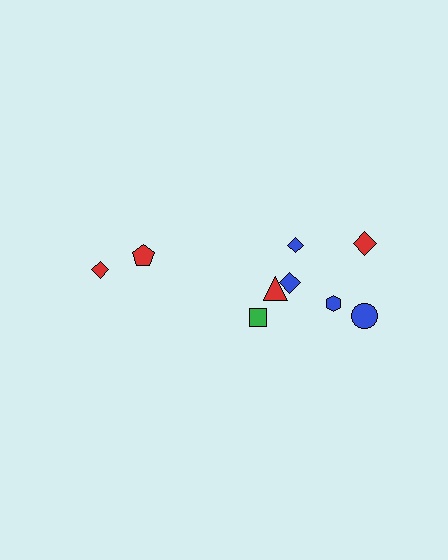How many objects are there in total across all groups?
There are 9 objects.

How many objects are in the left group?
There are 3 objects.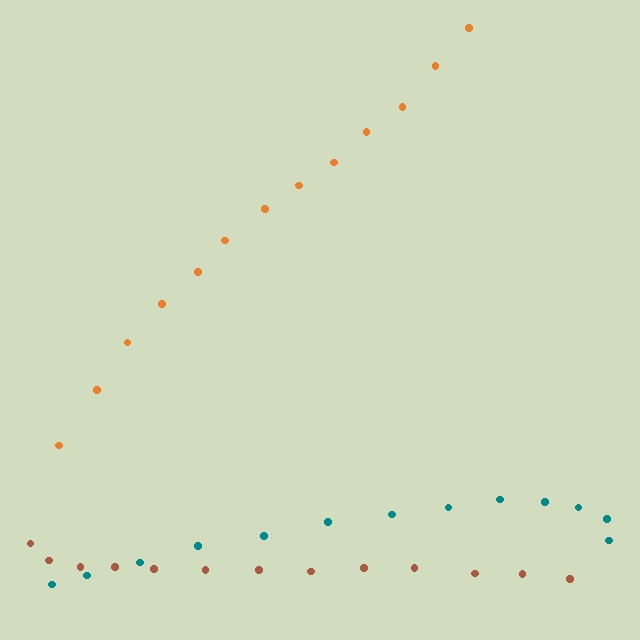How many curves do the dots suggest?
There are 3 distinct paths.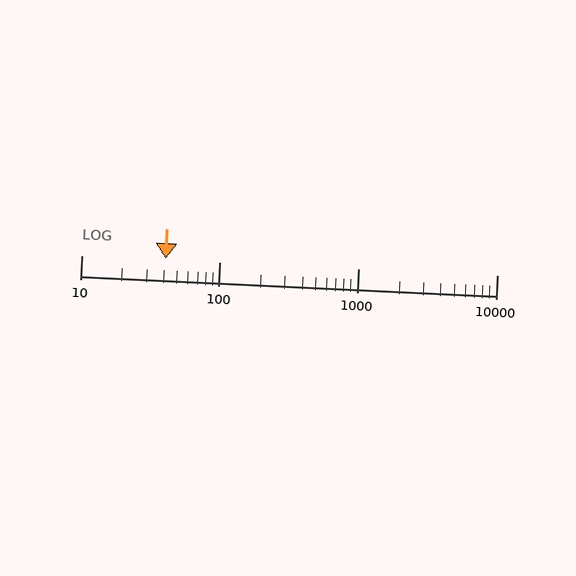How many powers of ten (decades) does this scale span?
The scale spans 3 decades, from 10 to 10000.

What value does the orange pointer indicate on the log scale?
The pointer indicates approximately 41.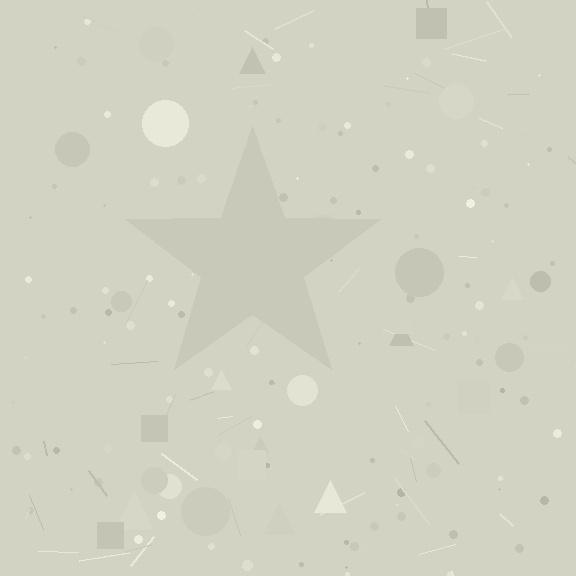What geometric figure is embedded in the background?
A star is embedded in the background.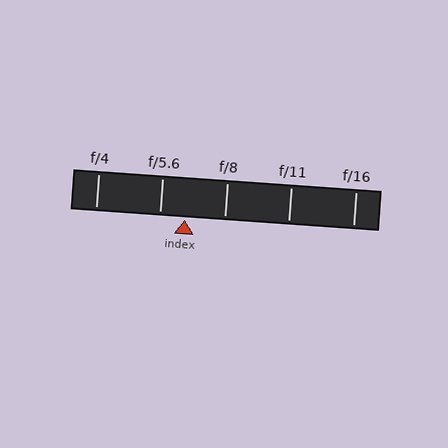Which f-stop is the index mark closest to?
The index mark is closest to f/5.6.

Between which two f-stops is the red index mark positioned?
The index mark is between f/5.6 and f/8.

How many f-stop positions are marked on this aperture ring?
There are 5 f-stop positions marked.